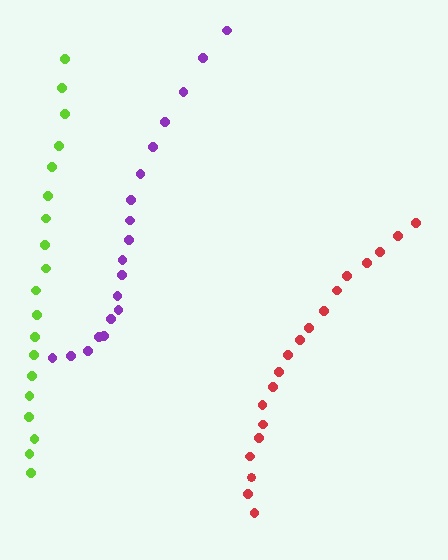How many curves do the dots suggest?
There are 3 distinct paths.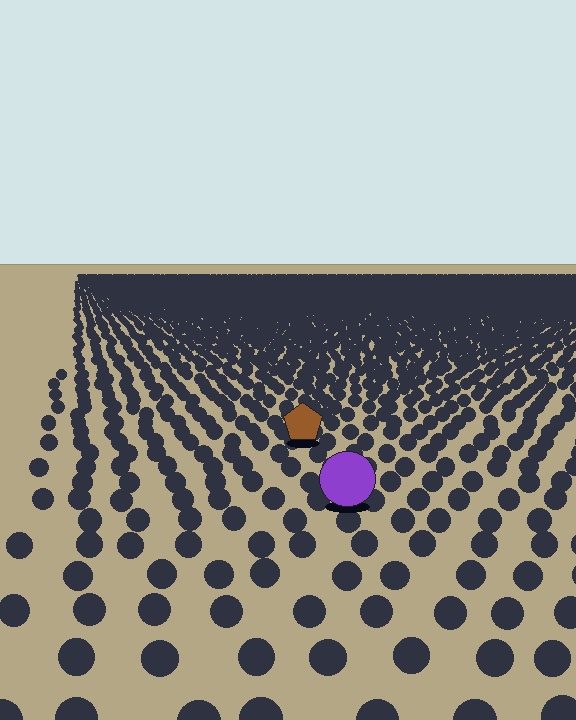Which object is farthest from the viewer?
The brown pentagon is farthest from the viewer. It appears smaller and the ground texture around it is denser.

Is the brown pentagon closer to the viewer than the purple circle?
No. The purple circle is closer — you can tell from the texture gradient: the ground texture is coarser near it.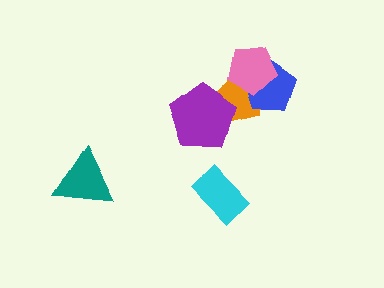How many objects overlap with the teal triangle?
0 objects overlap with the teal triangle.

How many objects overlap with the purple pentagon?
1 object overlaps with the purple pentagon.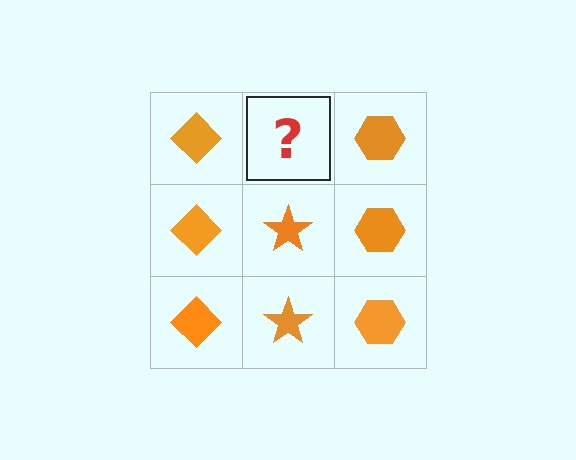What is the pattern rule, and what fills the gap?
The rule is that each column has a consistent shape. The gap should be filled with an orange star.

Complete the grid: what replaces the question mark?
The question mark should be replaced with an orange star.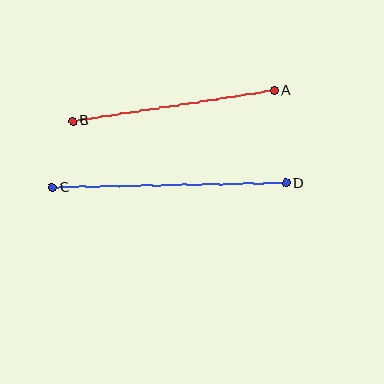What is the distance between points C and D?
The distance is approximately 234 pixels.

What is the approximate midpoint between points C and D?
The midpoint is at approximately (169, 185) pixels.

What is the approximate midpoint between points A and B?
The midpoint is at approximately (174, 106) pixels.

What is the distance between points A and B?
The distance is approximately 204 pixels.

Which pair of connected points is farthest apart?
Points C and D are farthest apart.